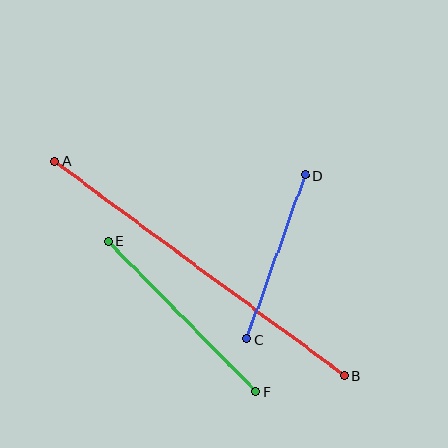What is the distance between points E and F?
The distance is approximately 211 pixels.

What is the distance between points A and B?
The distance is approximately 361 pixels.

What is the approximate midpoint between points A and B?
The midpoint is at approximately (200, 269) pixels.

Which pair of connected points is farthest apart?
Points A and B are farthest apart.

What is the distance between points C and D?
The distance is approximately 174 pixels.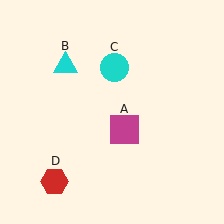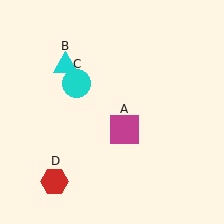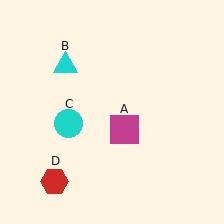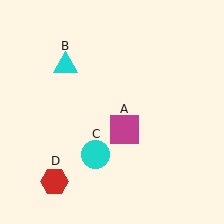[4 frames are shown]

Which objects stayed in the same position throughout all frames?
Magenta square (object A) and cyan triangle (object B) and red hexagon (object D) remained stationary.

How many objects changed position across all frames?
1 object changed position: cyan circle (object C).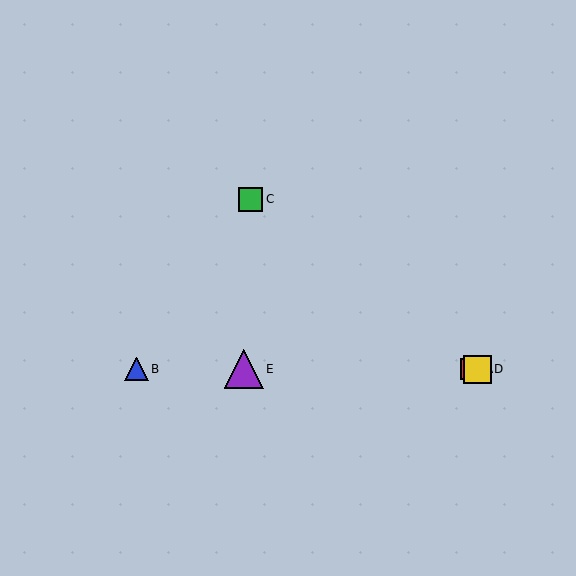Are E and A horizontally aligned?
Yes, both are at y≈369.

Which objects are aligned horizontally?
Objects A, B, D, E are aligned horizontally.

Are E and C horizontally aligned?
No, E is at y≈369 and C is at y≈199.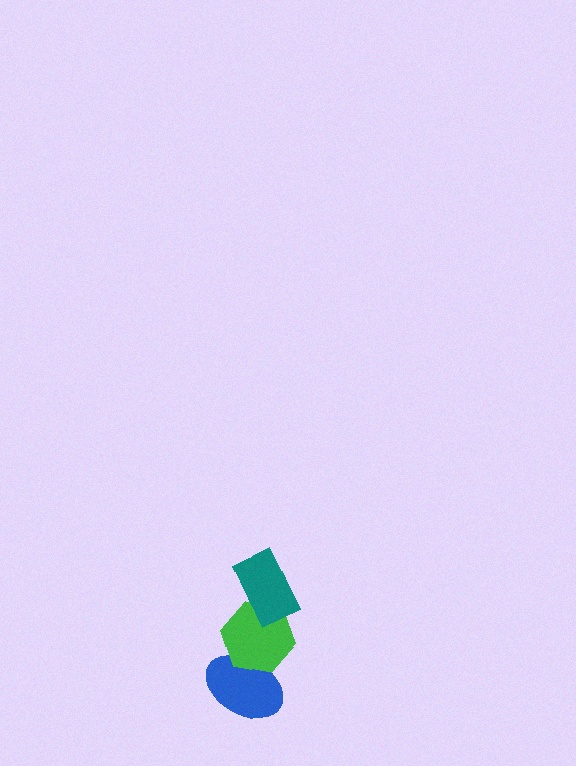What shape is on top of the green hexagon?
The teal rectangle is on top of the green hexagon.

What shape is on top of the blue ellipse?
The green hexagon is on top of the blue ellipse.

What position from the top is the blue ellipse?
The blue ellipse is 3rd from the top.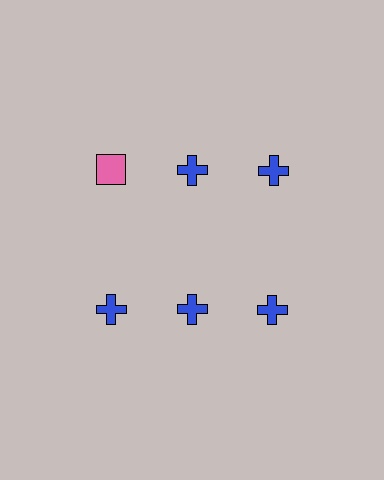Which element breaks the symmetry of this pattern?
The pink square in the top row, leftmost column breaks the symmetry. All other shapes are blue crosses.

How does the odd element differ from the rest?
It differs in both color (pink instead of blue) and shape (square instead of cross).